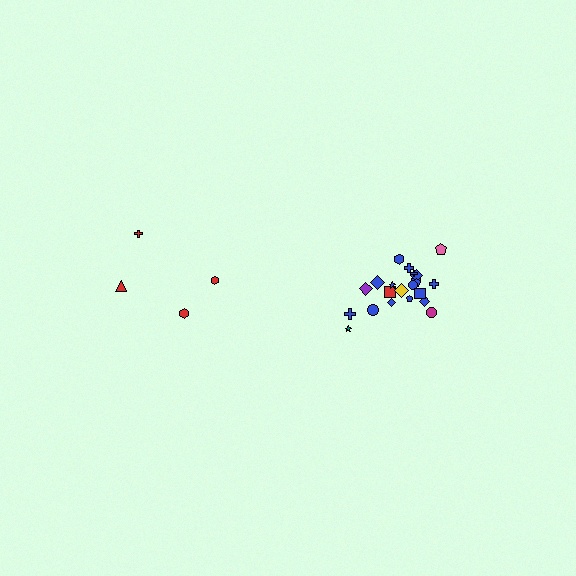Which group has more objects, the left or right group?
The right group.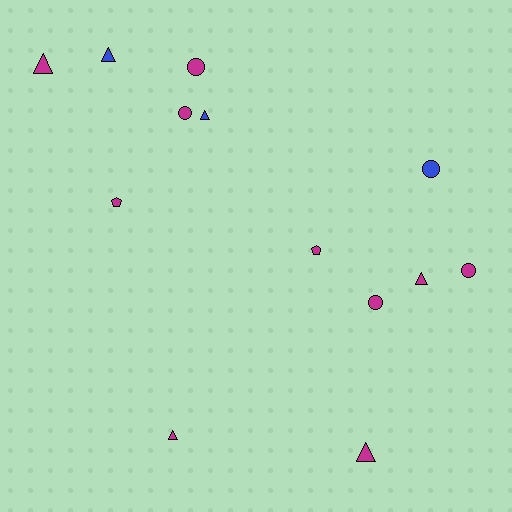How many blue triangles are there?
There are 2 blue triangles.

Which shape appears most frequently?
Triangle, with 6 objects.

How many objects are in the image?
There are 13 objects.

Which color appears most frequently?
Magenta, with 10 objects.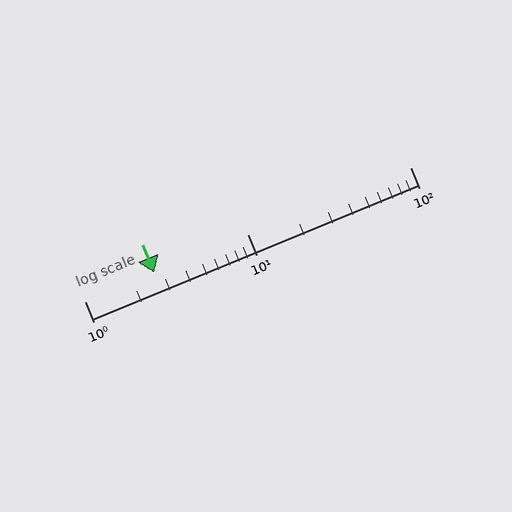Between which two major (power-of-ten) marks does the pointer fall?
The pointer is between 1 and 10.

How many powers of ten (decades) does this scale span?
The scale spans 2 decades, from 1 to 100.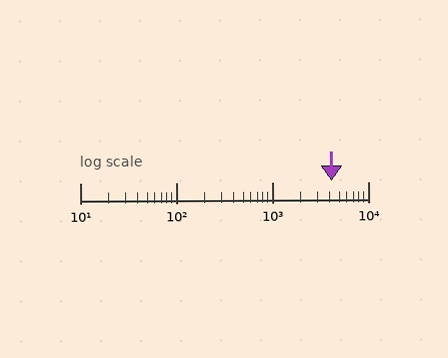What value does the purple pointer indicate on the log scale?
The pointer indicates approximately 4200.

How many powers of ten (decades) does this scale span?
The scale spans 3 decades, from 10 to 10000.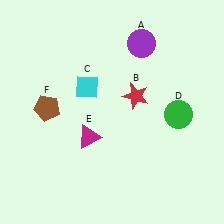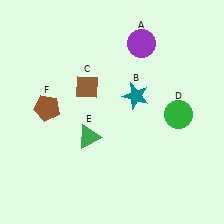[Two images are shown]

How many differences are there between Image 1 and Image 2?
There are 3 differences between the two images.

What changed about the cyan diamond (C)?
In Image 1, C is cyan. In Image 2, it changed to brown.